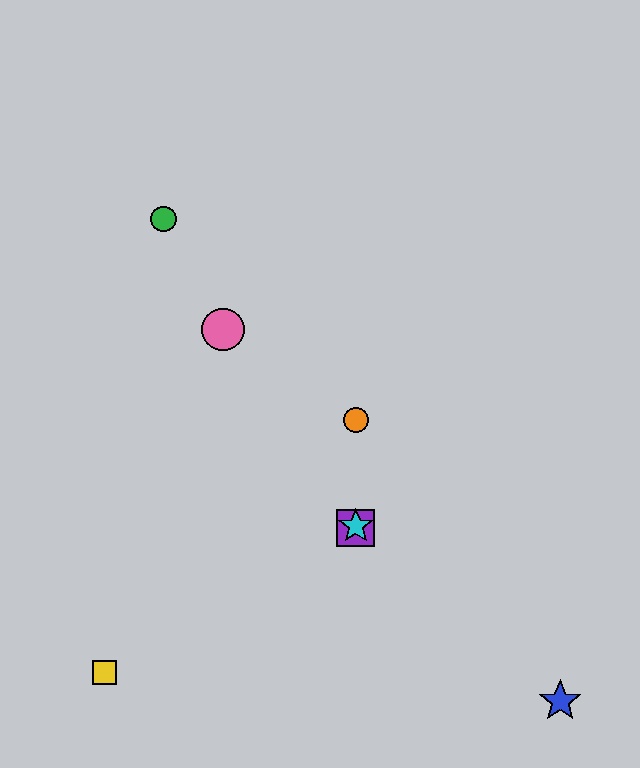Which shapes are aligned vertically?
The red star, the purple square, the orange circle, the cyan star are aligned vertically.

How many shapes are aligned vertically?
4 shapes (the red star, the purple square, the orange circle, the cyan star) are aligned vertically.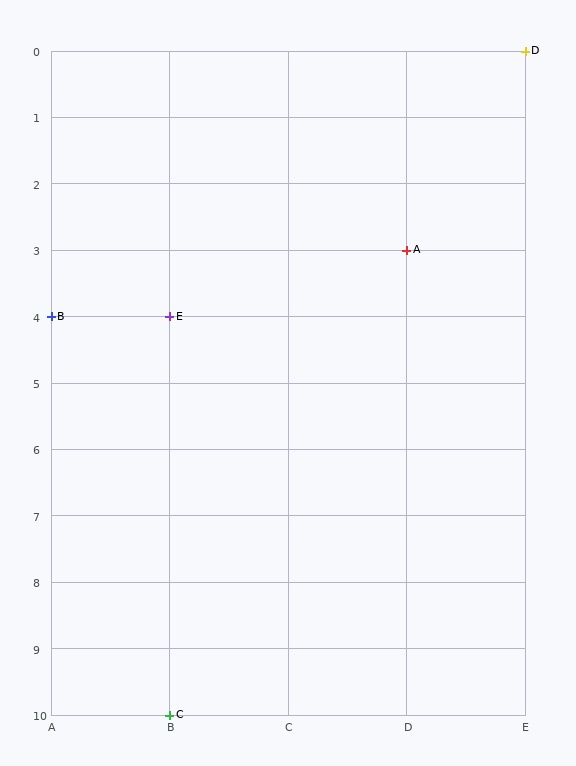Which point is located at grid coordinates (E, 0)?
Point D is at (E, 0).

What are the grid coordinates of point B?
Point B is at grid coordinates (A, 4).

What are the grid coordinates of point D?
Point D is at grid coordinates (E, 0).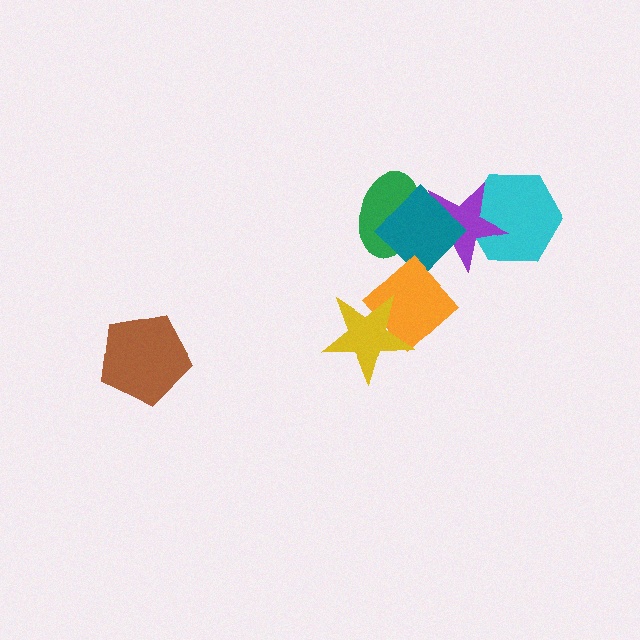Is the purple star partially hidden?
Yes, it is partially covered by another shape.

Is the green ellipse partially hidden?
Yes, it is partially covered by another shape.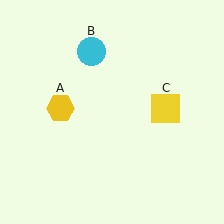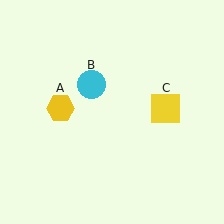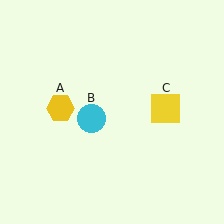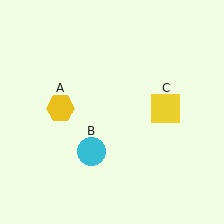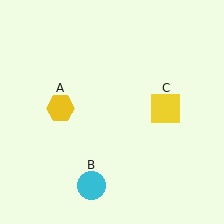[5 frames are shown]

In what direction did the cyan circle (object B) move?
The cyan circle (object B) moved down.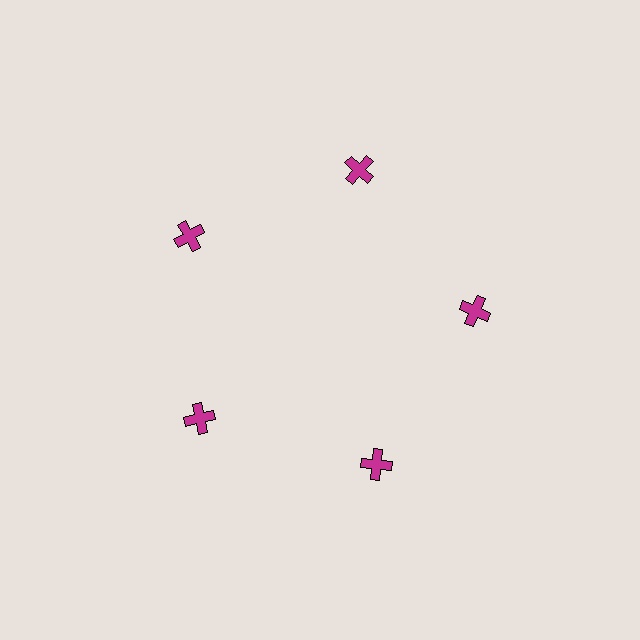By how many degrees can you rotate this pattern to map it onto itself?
The pattern maps onto itself every 72 degrees of rotation.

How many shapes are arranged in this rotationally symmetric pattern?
There are 5 shapes, arranged in 5 groups of 1.